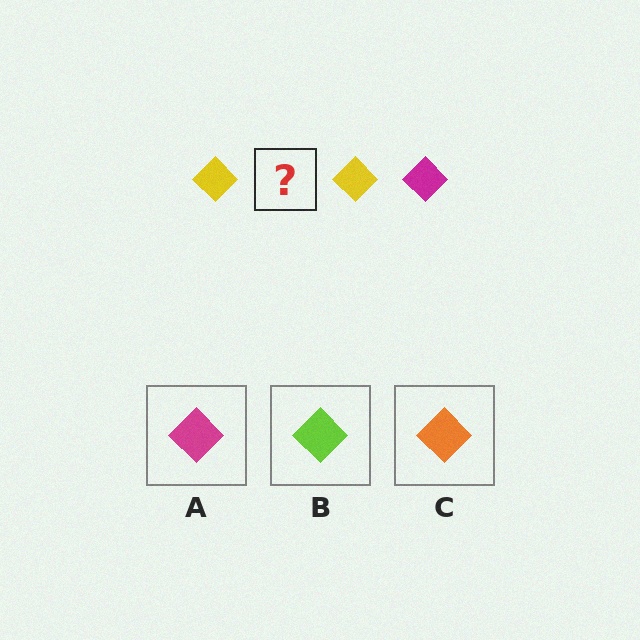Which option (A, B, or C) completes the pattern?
A.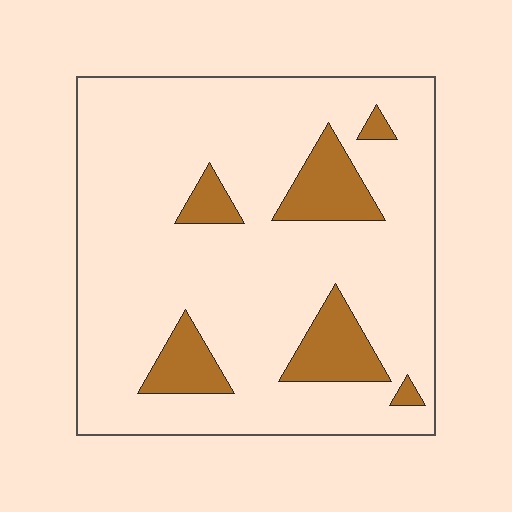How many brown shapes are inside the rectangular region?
6.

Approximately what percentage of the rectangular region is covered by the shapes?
Approximately 15%.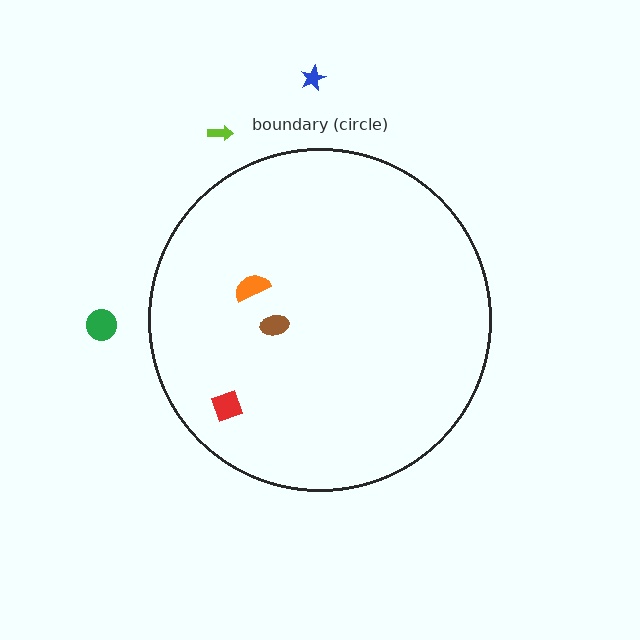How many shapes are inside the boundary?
3 inside, 3 outside.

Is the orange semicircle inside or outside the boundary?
Inside.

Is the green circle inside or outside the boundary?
Outside.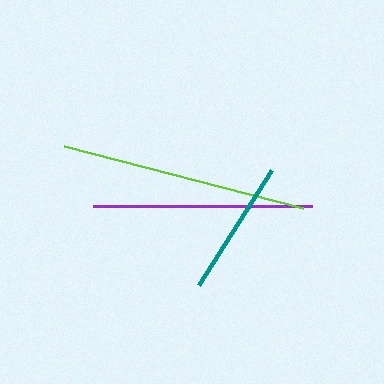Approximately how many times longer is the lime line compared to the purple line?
The lime line is approximately 1.1 times the length of the purple line.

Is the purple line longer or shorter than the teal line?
The purple line is longer than the teal line.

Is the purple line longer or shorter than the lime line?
The lime line is longer than the purple line.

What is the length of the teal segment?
The teal segment is approximately 136 pixels long.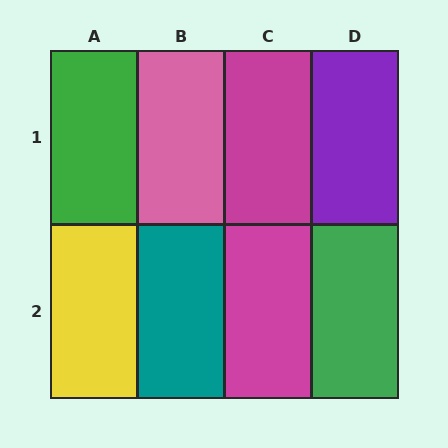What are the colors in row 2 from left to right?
Yellow, teal, magenta, green.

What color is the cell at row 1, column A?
Green.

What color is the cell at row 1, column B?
Pink.